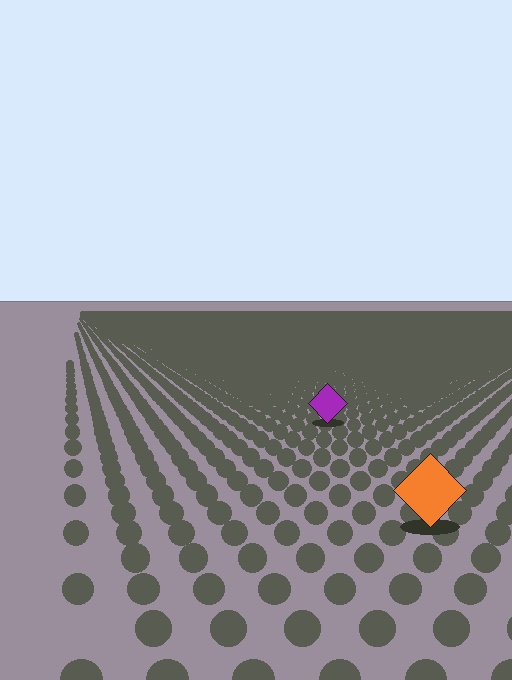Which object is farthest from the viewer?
The purple diamond is farthest from the viewer. It appears smaller and the ground texture around it is denser.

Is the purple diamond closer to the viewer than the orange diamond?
No. The orange diamond is closer — you can tell from the texture gradient: the ground texture is coarser near it.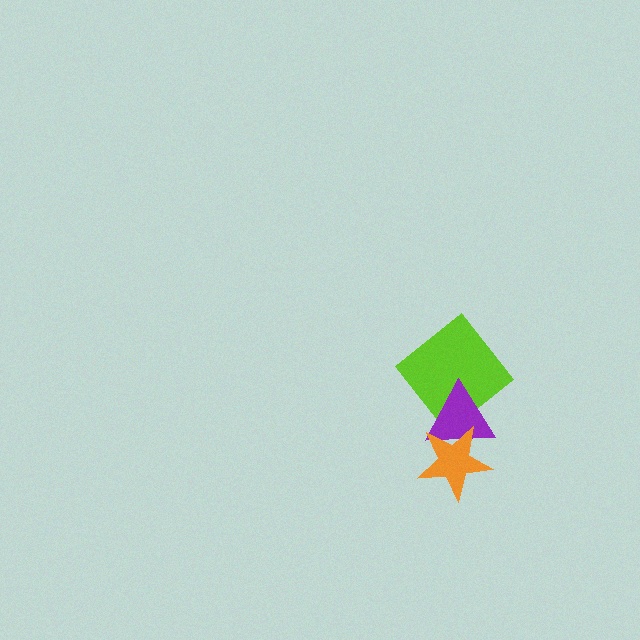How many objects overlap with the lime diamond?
1 object overlaps with the lime diamond.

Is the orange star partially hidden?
No, no other shape covers it.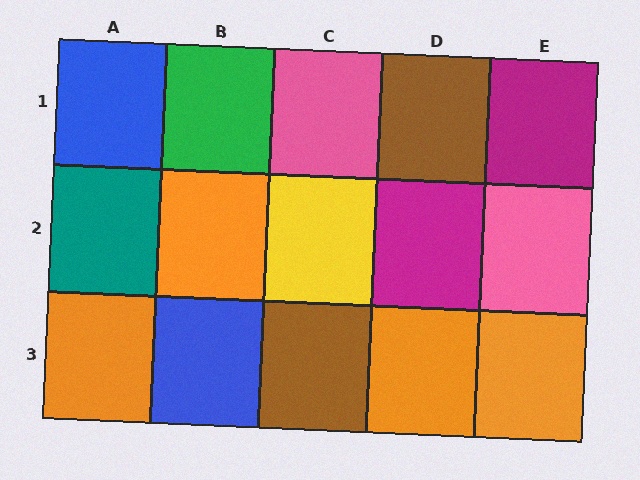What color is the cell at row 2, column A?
Teal.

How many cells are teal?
1 cell is teal.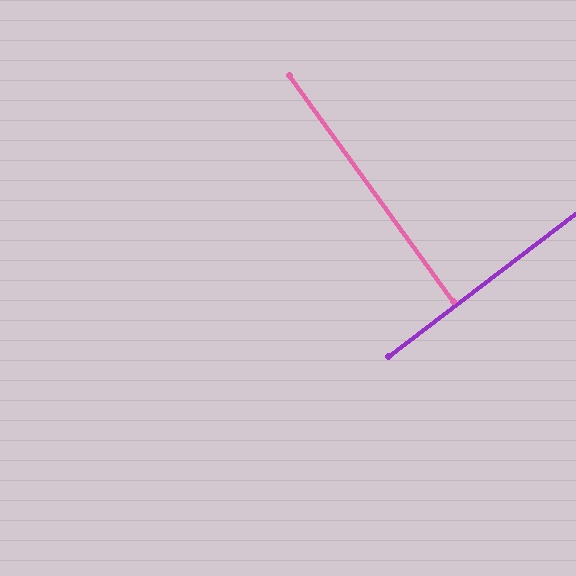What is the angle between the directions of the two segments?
Approximately 89 degrees.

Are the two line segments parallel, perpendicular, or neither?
Perpendicular — they meet at approximately 89°.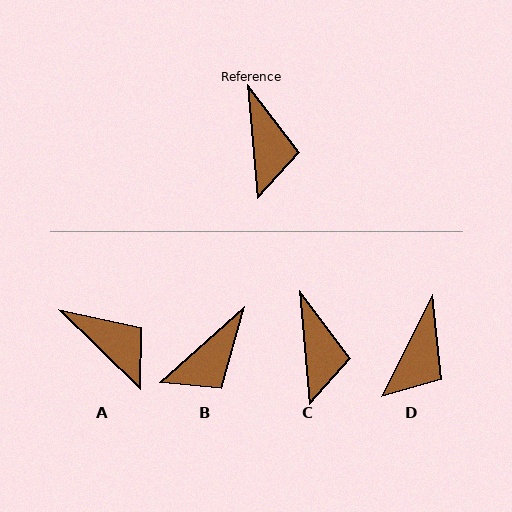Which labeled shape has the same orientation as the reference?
C.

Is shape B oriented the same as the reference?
No, it is off by about 53 degrees.